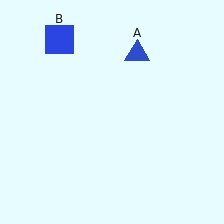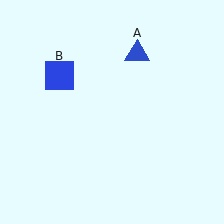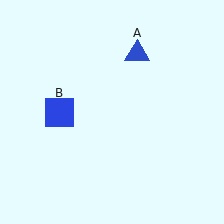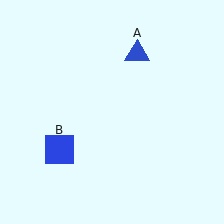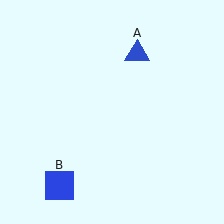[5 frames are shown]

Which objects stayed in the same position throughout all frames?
Blue triangle (object A) remained stationary.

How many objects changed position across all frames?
1 object changed position: blue square (object B).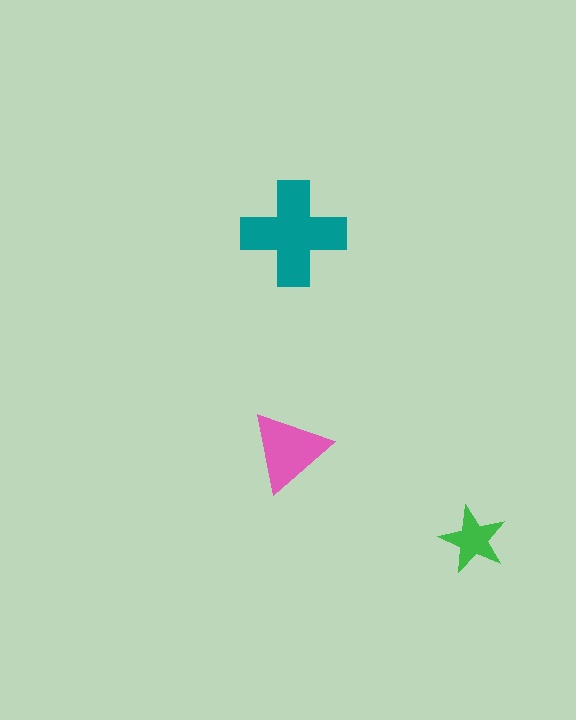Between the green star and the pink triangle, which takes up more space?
The pink triangle.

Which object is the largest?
The teal cross.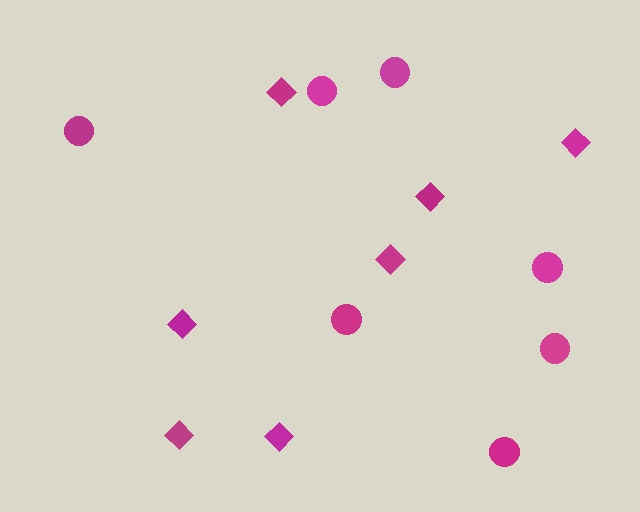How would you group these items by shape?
There are 2 groups: one group of circles (7) and one group of diamonds (7).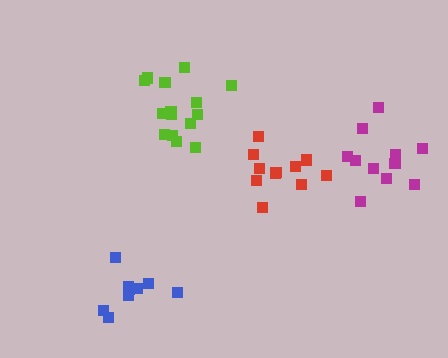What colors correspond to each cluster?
The clusters are colored: magenta, lime, red, blue.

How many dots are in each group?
Group 1: 11 dots, Group 2: 15 dots, Group 3: 11 dots, Group 4: 9 dots (46 total).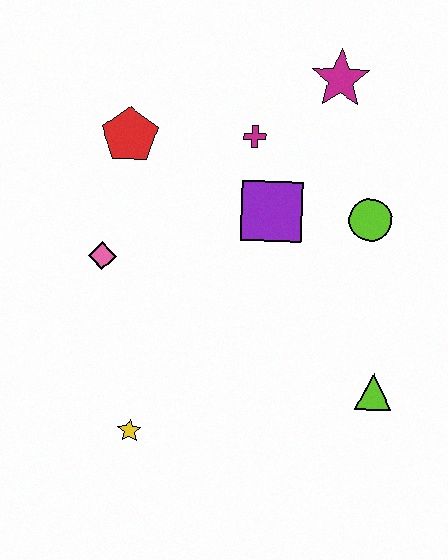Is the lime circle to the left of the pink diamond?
No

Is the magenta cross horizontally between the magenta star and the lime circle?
No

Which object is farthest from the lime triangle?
The red pentagon is farthest from the lime triangle.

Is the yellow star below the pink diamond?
Yes